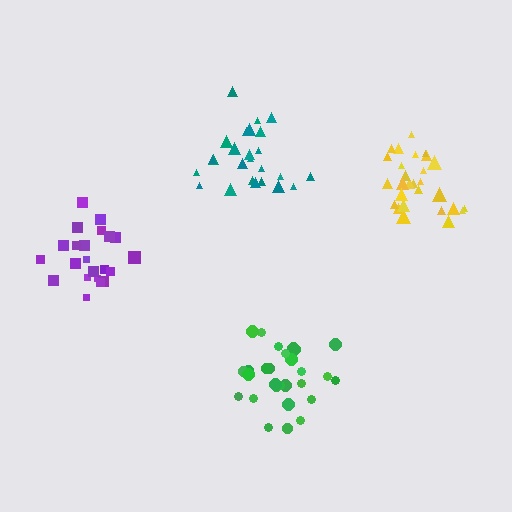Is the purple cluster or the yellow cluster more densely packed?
Yellow.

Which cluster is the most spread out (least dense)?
Teal.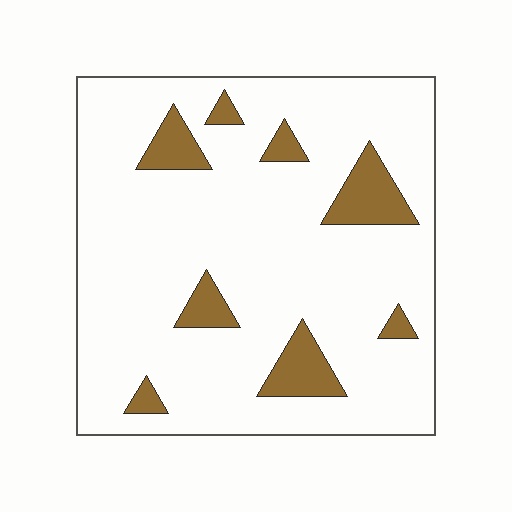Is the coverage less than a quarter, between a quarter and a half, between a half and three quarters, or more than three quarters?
Less than a quarter.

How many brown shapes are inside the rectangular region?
8.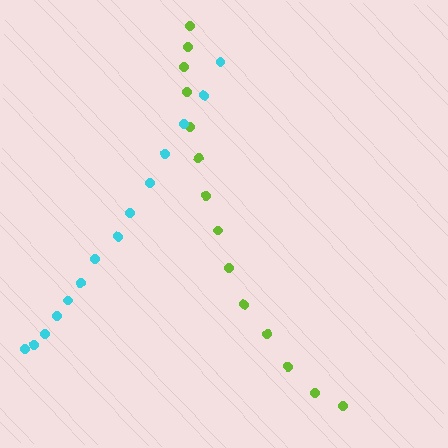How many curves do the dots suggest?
There are 2 distinct paths.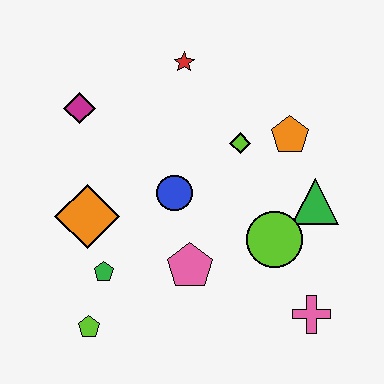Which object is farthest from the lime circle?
The magenta diamond is farthest from the lime circle.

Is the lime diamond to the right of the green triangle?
No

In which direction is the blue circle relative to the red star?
The blue circle is below the red star.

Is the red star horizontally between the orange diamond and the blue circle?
No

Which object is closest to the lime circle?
The green triangle is closest to the lime circle.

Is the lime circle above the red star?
No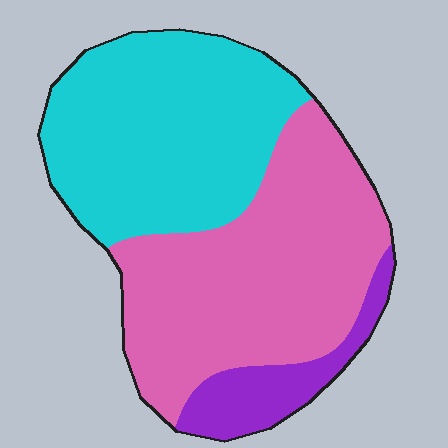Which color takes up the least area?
Purple, at roughly 10%.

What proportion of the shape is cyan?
Cyan covers 42% of the shape.